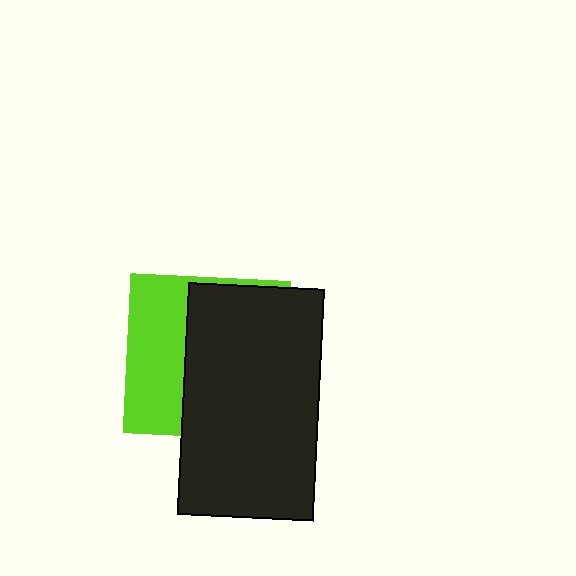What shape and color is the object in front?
The object in front is a black rectangle.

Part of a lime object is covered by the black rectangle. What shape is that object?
It is a square.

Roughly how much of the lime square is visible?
A small part of it is visible (roughly 38%).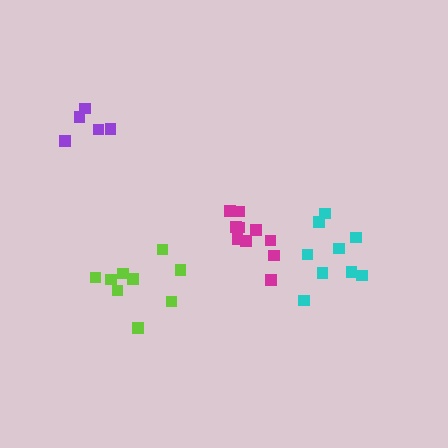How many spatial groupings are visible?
There are 4 spatial groupings.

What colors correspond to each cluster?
The clusters are colored: purple, lime, cyan, magenta.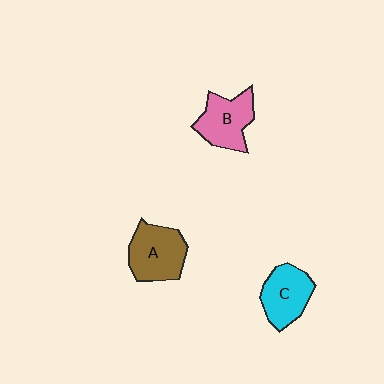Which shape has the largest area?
Shape A (brown).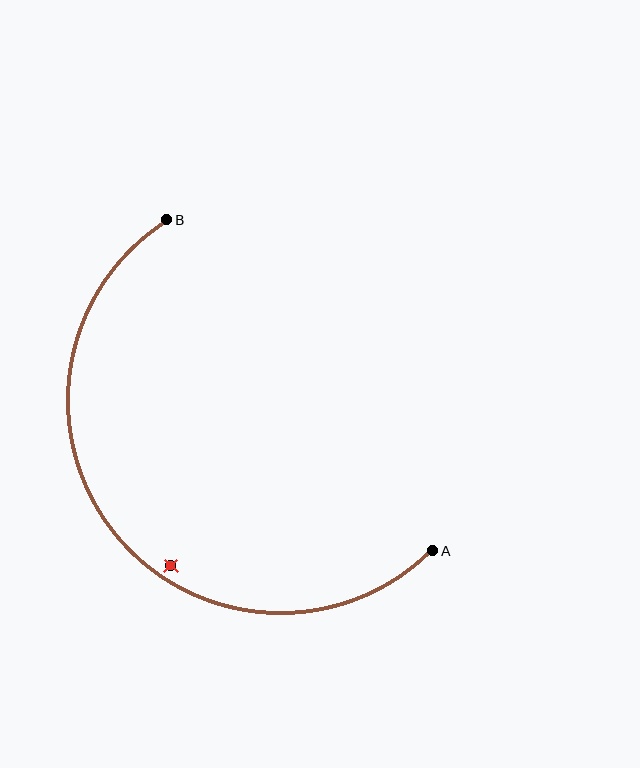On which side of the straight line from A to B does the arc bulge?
The arc bulges below and to the left of the straight line connecting A and B.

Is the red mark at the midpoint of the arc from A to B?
No — the red mark does not lie on the arc at all. It sits slightly inside the curve.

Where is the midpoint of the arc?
The arc midpoint is the point on the curve farthest from the straight line joining A and B. It sits below and to the left of that line.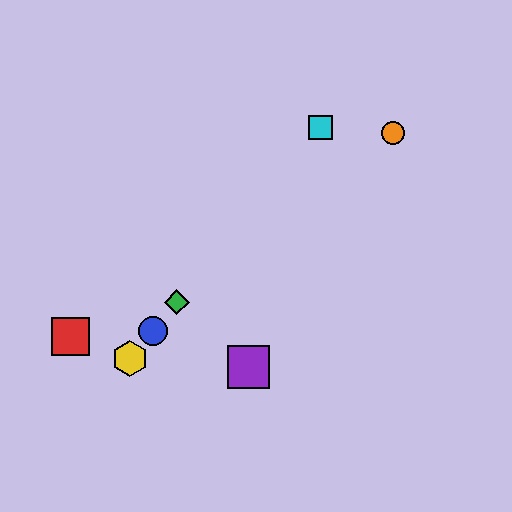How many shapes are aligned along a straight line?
4 shapes (the blue circle, the green diamond, the yellow hexagon, the cyan square) are aligned along a straight line.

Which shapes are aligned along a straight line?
The blue circle, the green diamond, the yellow hexagon, the cyan square are aligned along a straight line.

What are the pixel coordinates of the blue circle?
The blue circle is at (153, 331).